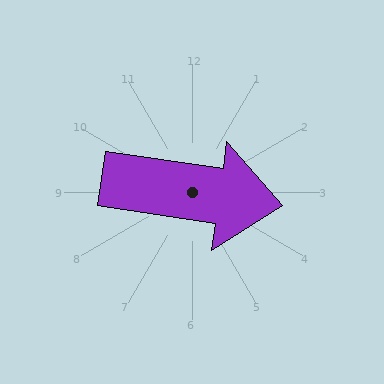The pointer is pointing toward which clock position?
Roughly 3 o'clock.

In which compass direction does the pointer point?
East.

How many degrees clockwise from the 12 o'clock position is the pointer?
Approximately 98 degrees.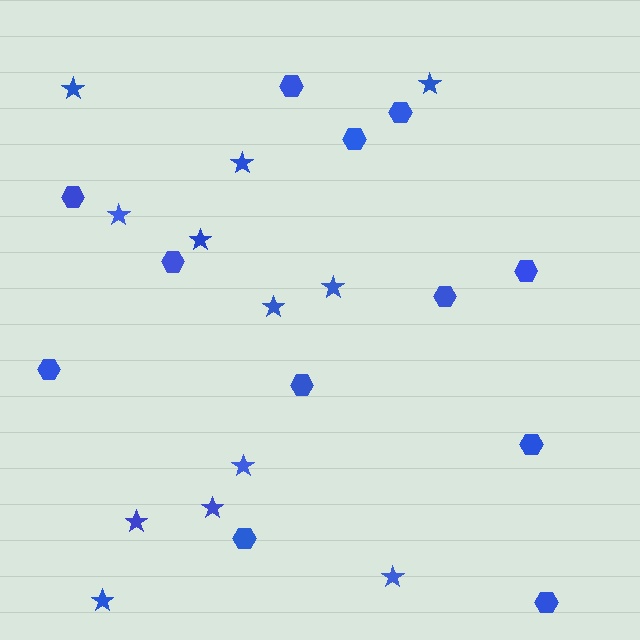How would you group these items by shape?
There are 2 groups: one group of stars (12) and one group of hexagons (12).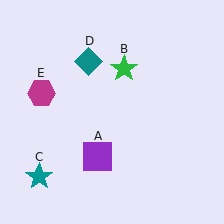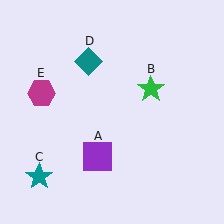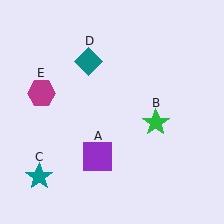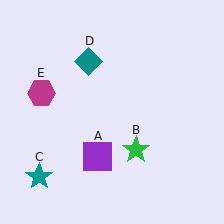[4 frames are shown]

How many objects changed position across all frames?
1 object changed position: green star (object B).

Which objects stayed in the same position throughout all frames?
Purple square (object A) and teal star (object C) and teal diamond (object D) and magenta hexagon (object E) remained stationary.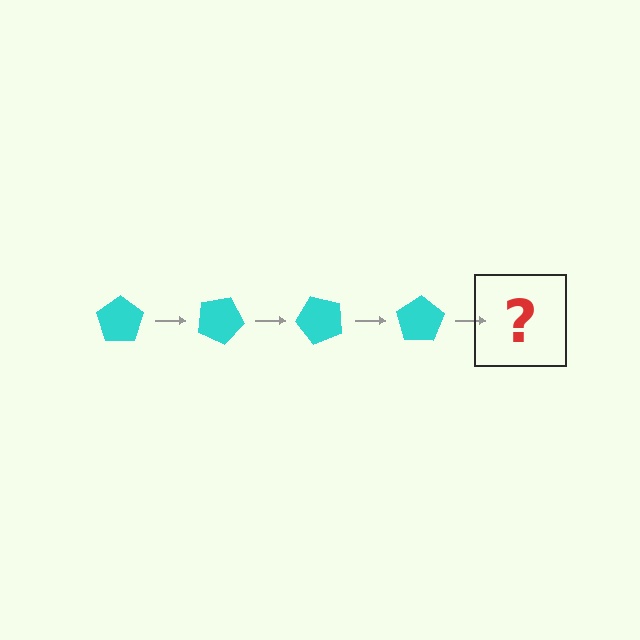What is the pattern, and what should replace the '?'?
The pattern is that the pentagon rotates 25 degrees each step. The '?' should be a cyan pentagon rotated 100 degrees.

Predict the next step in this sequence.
The next step is a cyan pentagon rotated 100 degrees.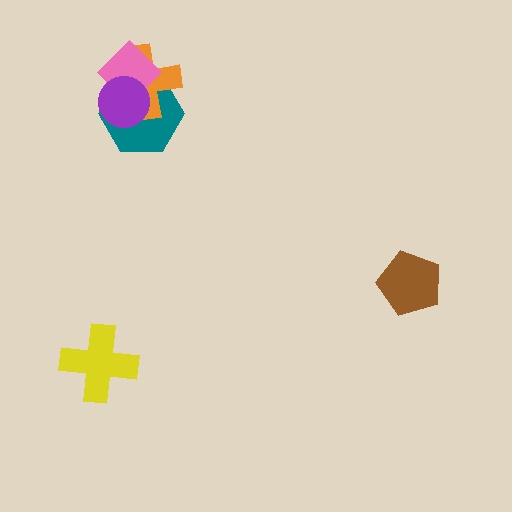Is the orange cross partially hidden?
Yes, it is partially covered by another shape.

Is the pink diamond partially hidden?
Yes, it is partially covered by another shape.